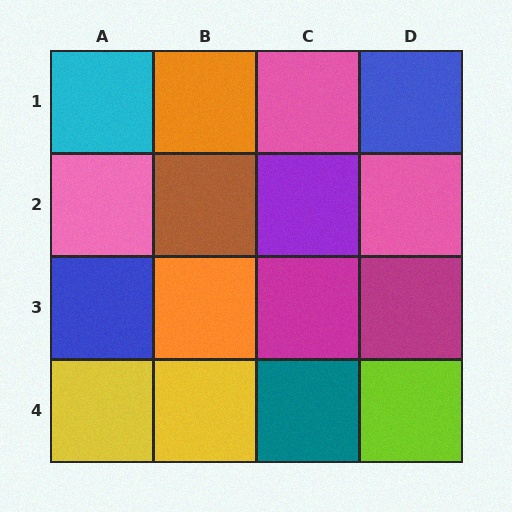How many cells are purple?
1 cell is purple.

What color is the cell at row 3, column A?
Blue.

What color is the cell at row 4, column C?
Teal.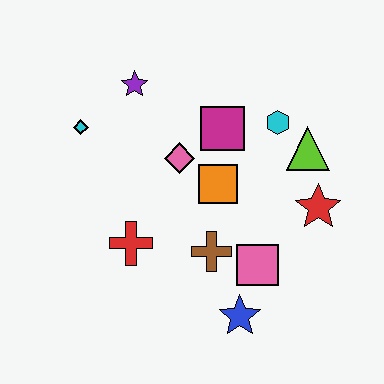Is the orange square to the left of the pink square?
Yes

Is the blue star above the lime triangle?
No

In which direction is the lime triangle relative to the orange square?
The lime triangle is to the right of the orange square.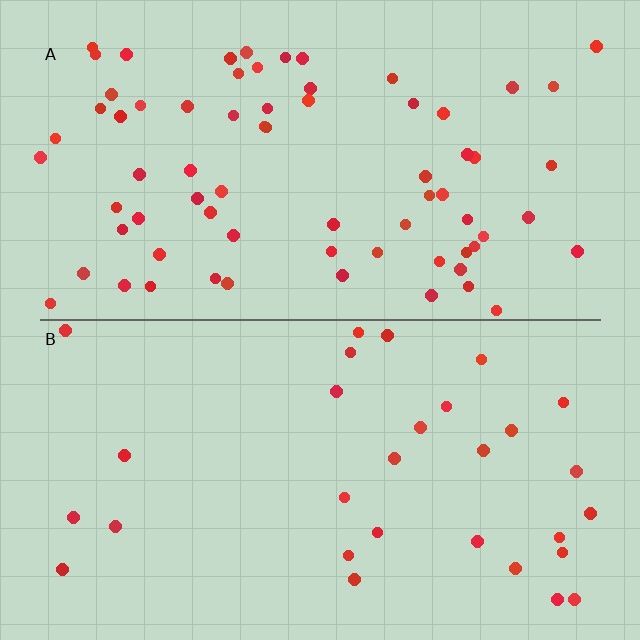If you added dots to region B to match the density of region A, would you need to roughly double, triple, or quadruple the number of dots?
Approximately double.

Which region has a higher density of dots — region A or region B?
A (the top).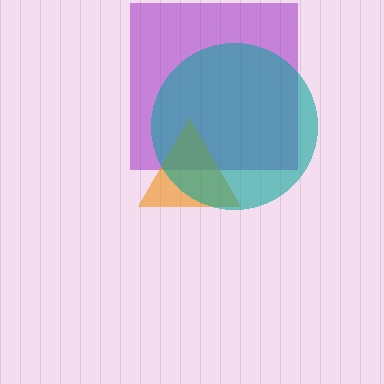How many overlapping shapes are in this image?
There are 3 overlapping shapes in the image.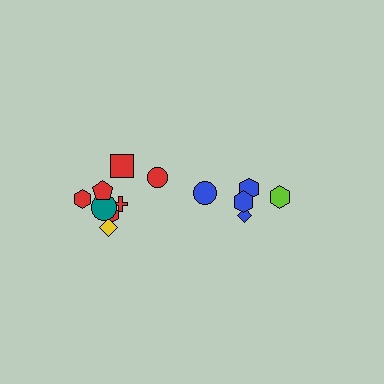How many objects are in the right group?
There are 5 objects.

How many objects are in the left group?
There are 8 objects.